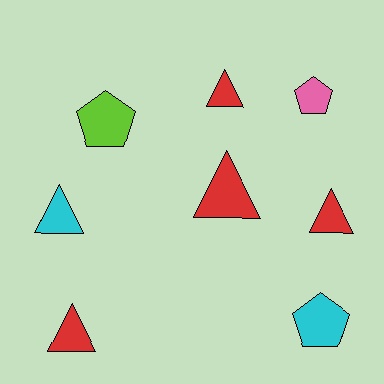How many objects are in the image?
There are 8 objects.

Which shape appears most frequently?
Triangle, with 5 objects.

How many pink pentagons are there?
There is 1 pink pentagon.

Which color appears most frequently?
Red, with 4 objects.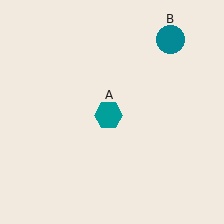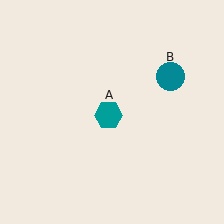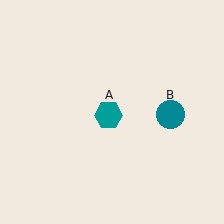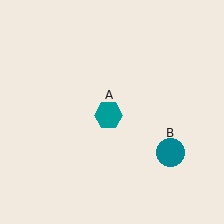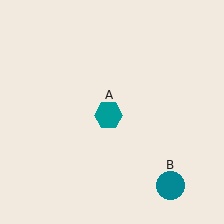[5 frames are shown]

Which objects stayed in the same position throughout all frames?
Teal hexagon (object A) remained stationary.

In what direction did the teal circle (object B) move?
The teal circle (object B) moved down.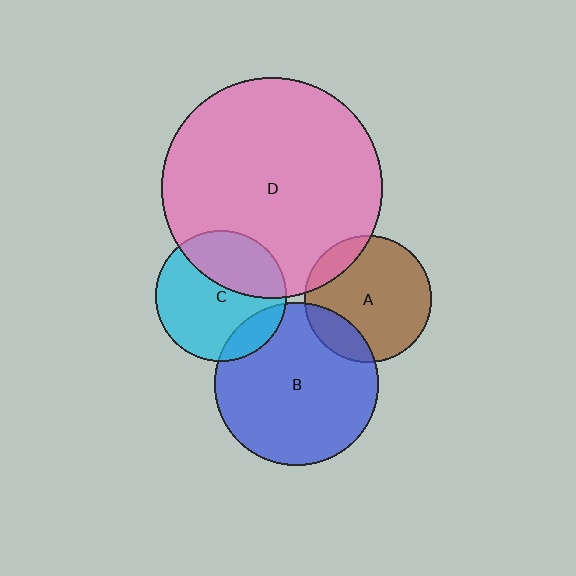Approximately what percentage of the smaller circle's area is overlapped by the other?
Approximately 15%.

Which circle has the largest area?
Circle D (pink).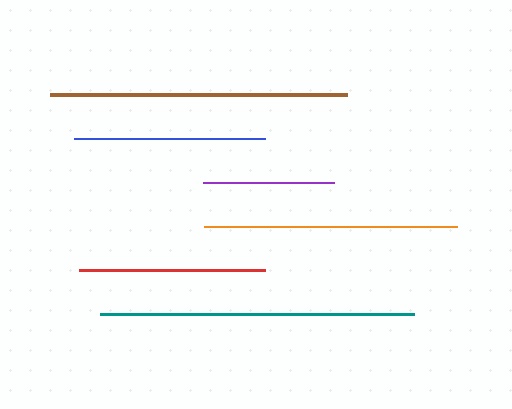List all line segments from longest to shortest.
From longest to shortest: teal, brown, orange, blue, red, purple.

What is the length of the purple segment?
The purple segment is approximately 131 pixels long.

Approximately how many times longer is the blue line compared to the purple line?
The blue line is approximately 1.5 times the length of the purple line.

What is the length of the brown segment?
The brown segment is approximately 297 pixels long.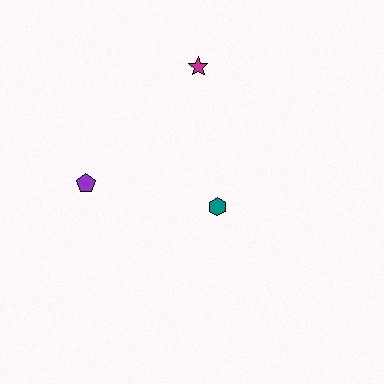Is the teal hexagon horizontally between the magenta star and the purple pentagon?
No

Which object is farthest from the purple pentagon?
The magenta star is farthest from the purple pentagon.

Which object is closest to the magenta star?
The teal hexagon is closest to the magenta star.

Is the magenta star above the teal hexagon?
Yes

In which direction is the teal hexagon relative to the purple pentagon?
The teal hexagon is to the right of the purple pentagon.